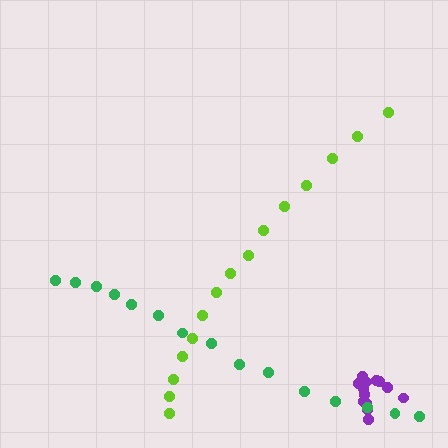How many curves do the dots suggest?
There are 3 distinct paths.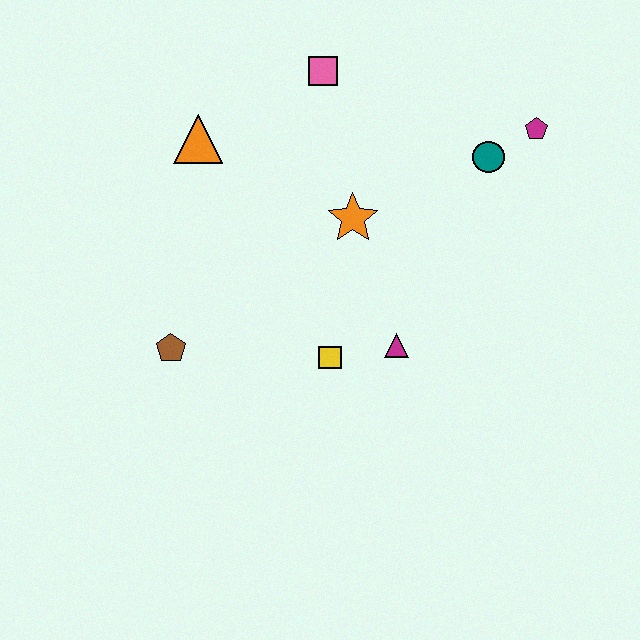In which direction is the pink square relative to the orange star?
The pink square is above the orange star.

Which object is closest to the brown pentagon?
The yellow square is closest to the brown pentagon.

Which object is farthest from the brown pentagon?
The magenta pentagon is farthest from the brown pentagon.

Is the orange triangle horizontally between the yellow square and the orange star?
No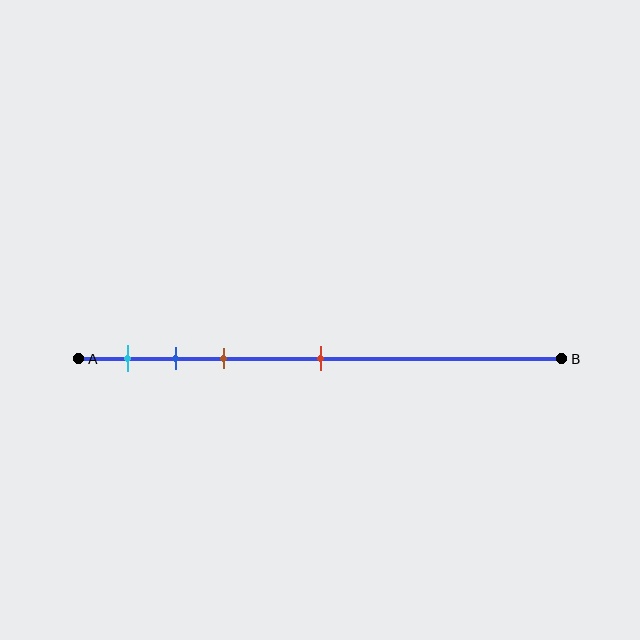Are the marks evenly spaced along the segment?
No, the marks are not evenly spaced.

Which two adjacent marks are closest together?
The blue and brown marks are the closest adjacent pair.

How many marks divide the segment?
There are 4 marks dividing the segment.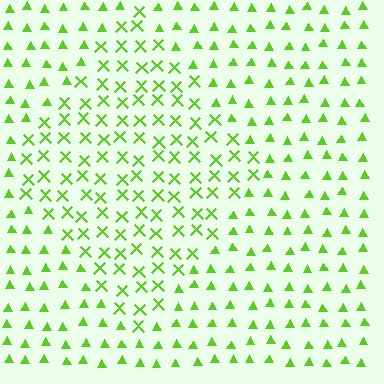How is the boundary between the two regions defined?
The boundary is defined by a change in element shape: X marks inside vs. triangles outside. All elements share the same color and spacing.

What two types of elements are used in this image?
The image uses X marks inside the diamond region and triangles outside it.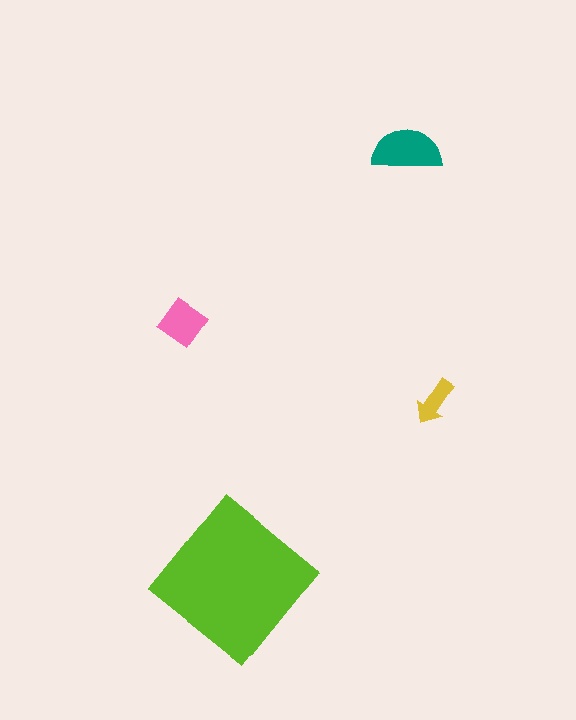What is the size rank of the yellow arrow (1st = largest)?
4th.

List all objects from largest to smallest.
The lime diamond, the teal semicircle, the pink diamond, the yellow arrow.